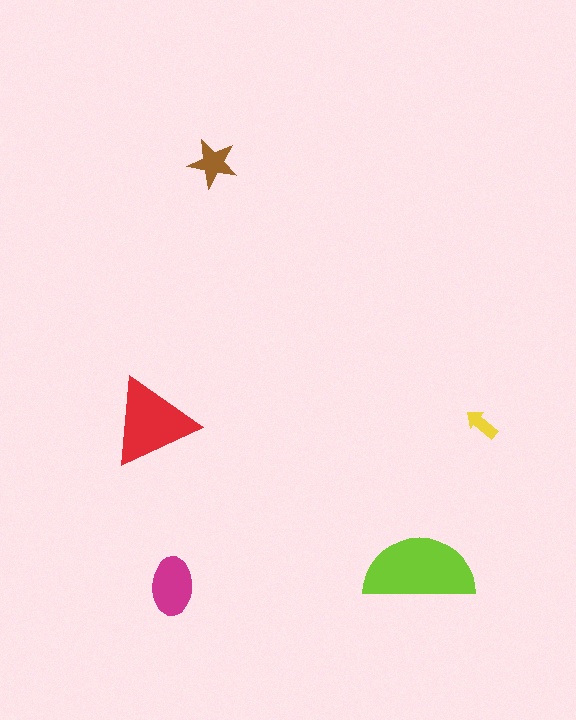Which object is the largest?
The lime semicircle.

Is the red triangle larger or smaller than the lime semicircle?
Smaller.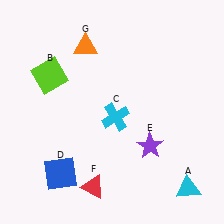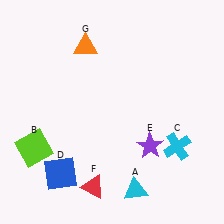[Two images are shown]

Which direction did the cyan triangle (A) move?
The cyan triangle (A) moved left.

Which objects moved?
The objects that moved are: the cyan triangle (A), the lime square (B), the cyan cross (C).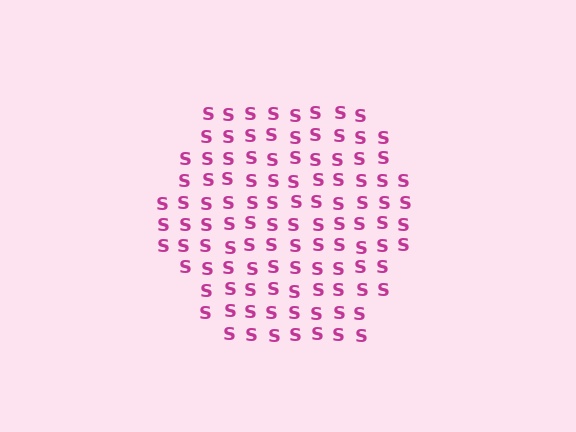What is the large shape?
The large shape is a hexagon.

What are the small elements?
The small elements are letter S's.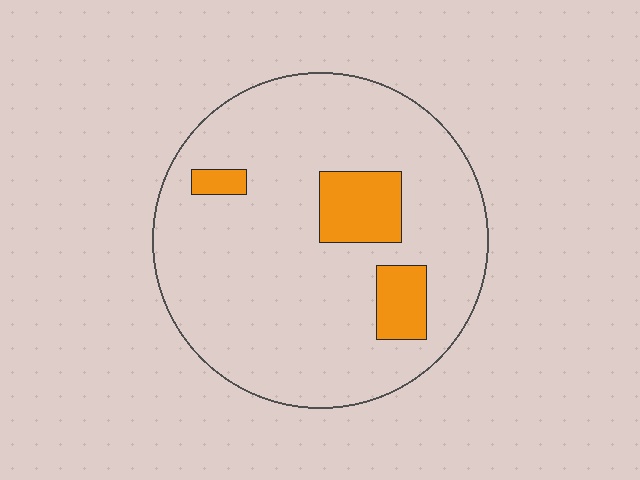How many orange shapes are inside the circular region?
3.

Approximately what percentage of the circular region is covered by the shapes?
Approximately 15%.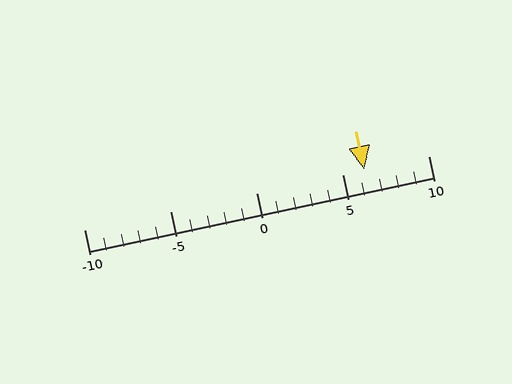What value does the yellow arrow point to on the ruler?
The yellow arrow points to approximately 6.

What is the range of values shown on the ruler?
The ruler shows values from -10 to 10.